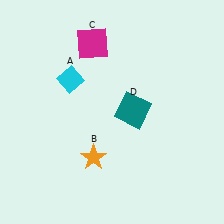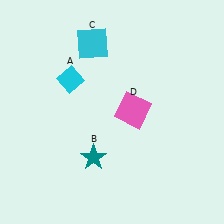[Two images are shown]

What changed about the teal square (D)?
In Image 1, D is teal. In Image 2, it changed to pink.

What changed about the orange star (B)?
In Image 1, B is orange. In Image 2, it changed to teal.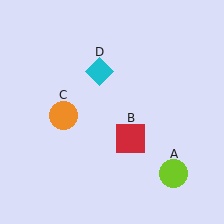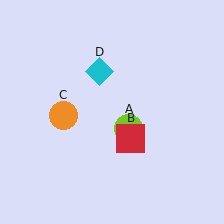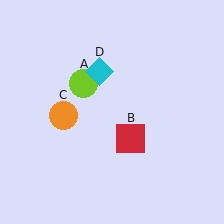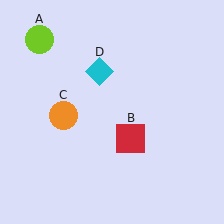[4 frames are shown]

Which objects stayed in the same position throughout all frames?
Red square (object B) and orange circle (object C) and cyan diamond (object D) remained stationary.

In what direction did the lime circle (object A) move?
The lime circle (object A) moved up and to the left.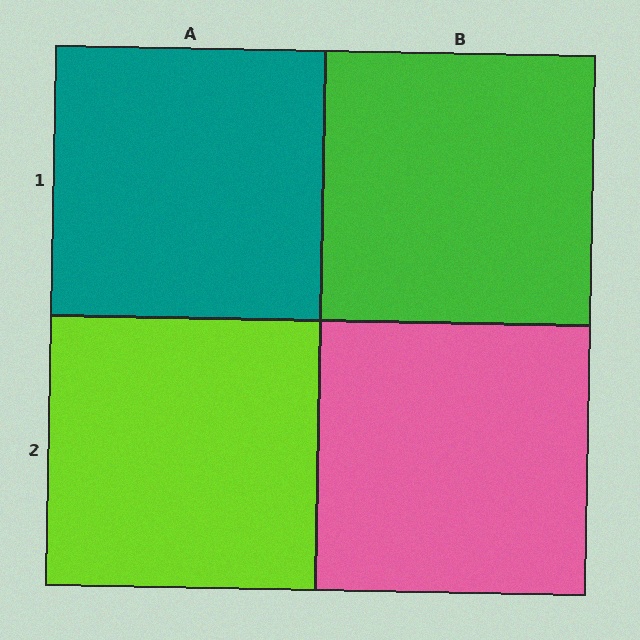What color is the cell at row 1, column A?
Teal.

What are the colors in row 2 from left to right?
Lime, pink.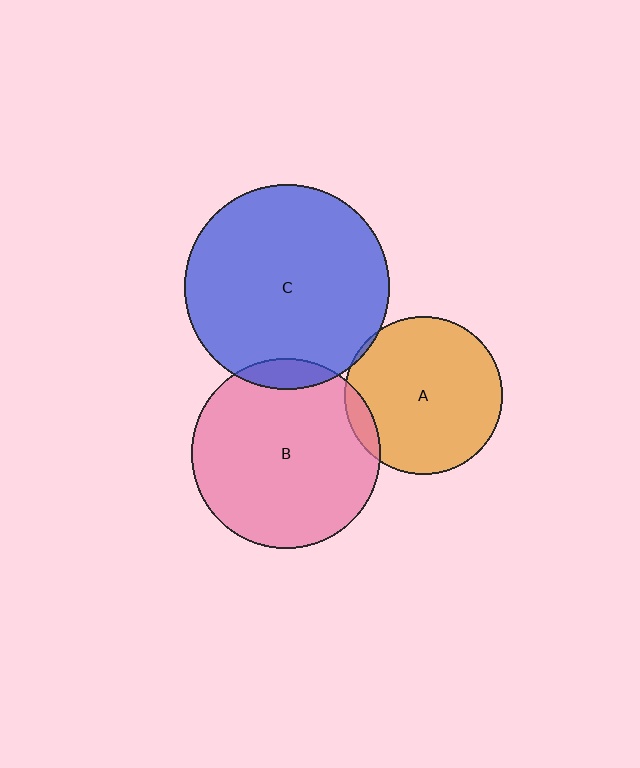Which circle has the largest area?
Circle C (blue).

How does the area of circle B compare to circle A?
Approximately 1.4 times.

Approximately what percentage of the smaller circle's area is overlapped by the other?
Approximately 5%.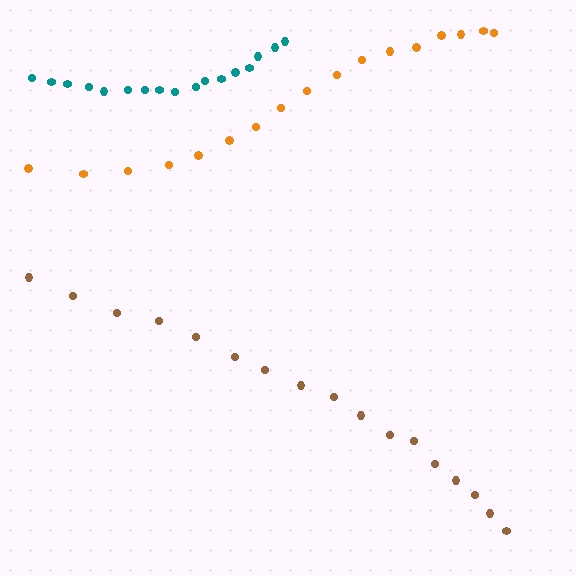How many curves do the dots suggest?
There are 3 distinct paths.